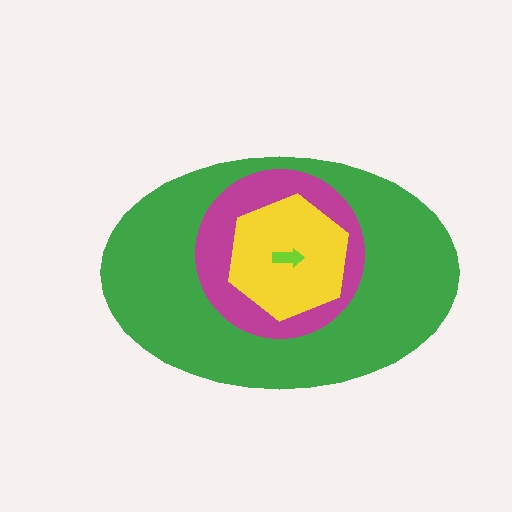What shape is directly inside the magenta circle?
The yellow hexagon.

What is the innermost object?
The lime arrow.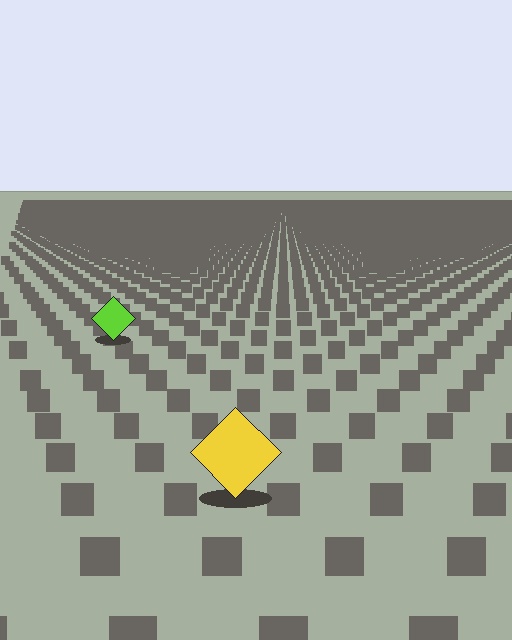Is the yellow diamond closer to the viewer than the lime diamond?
Yes. The yellow diamond is closer — you can tell from the texture gradient: the ground texture is coarser near it.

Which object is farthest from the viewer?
The lime diamond is farthest from the viewer. It appears smaller and the ground texture around it is denser.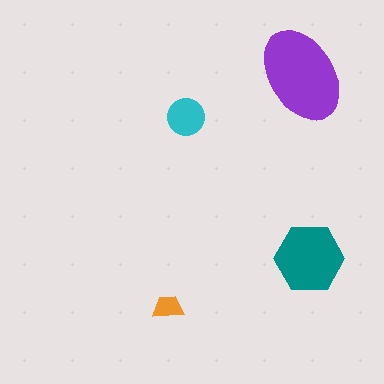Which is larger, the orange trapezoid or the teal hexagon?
The teal hexagon.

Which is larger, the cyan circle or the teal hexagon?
The teal hexagon.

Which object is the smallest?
The orange trapezoid.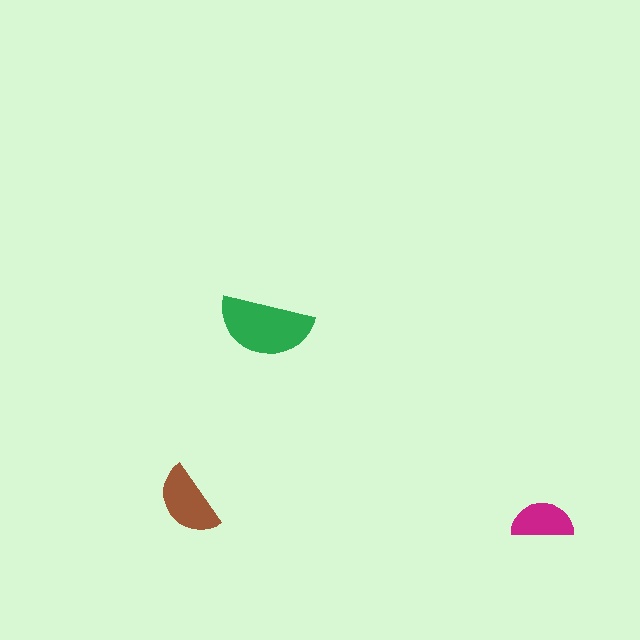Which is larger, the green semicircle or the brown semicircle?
The green one.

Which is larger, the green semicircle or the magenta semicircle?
The green one.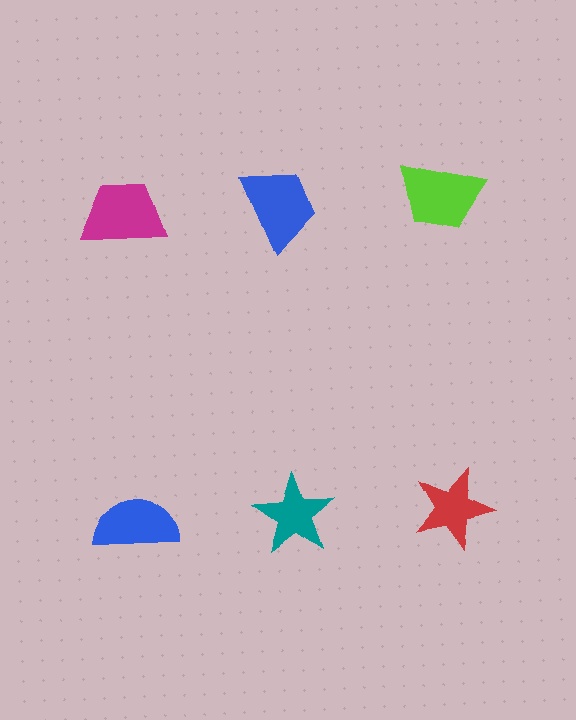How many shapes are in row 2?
3 shapes.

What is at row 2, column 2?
A teal star.